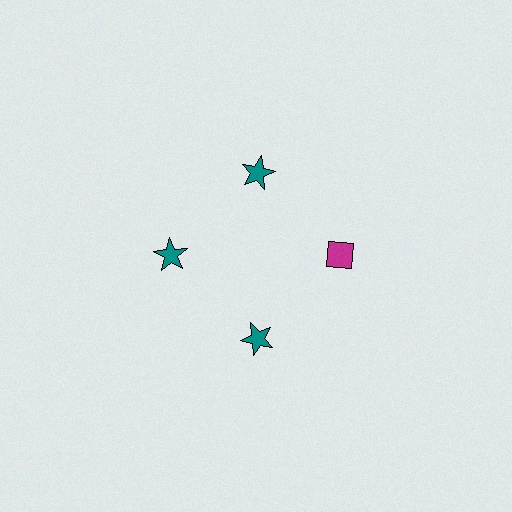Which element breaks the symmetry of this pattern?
The magenta diamond at roughly the 3 o'clock position breaks the symmetry. All other shapes are teal stars.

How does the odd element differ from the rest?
It differs in both color (magenta instead of teal) and shape (diamond instead of star).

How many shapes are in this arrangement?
There are 4 shapes arranged in a ring pattern.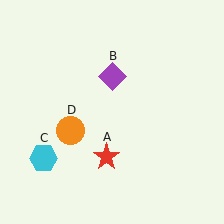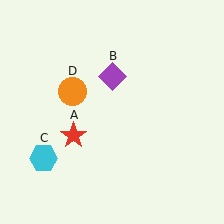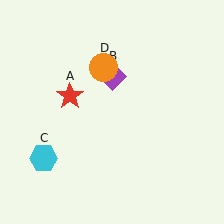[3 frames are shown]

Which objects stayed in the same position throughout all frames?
Purple diamond (object B) and cyan hexagon (object C) remained stationary.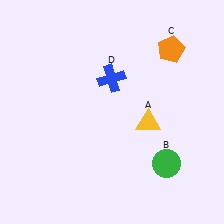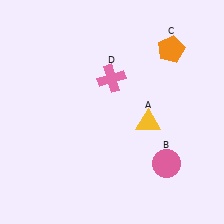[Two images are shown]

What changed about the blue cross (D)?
In Image 1, D is blue. In Image 2, it changed to pink.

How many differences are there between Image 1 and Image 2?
There are 2 differences between the two images.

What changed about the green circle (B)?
In Image 1, B is green. In Image 2, it changed to pink.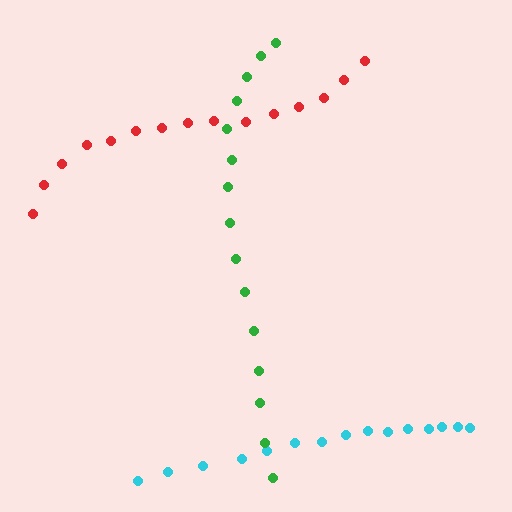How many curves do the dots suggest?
There are 3 distinct paths.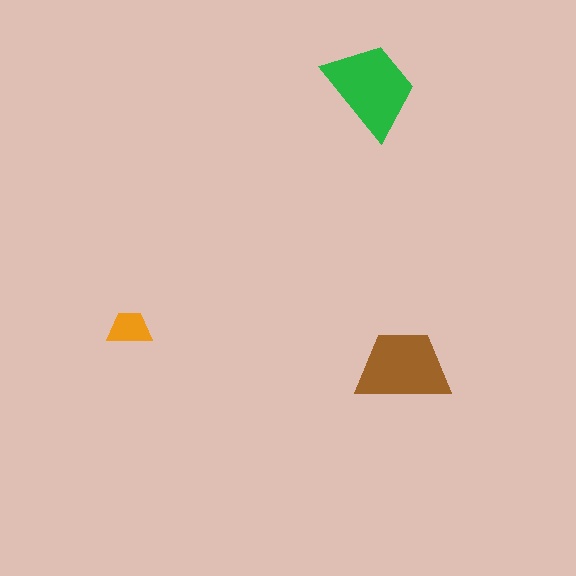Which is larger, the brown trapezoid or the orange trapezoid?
The brown one.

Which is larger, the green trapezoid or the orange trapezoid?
The green one.